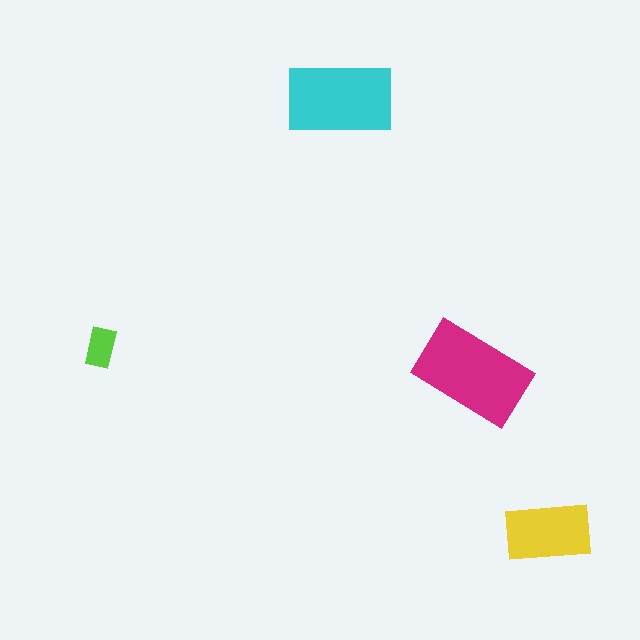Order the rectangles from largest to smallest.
the magenta one, the cyan one, the yellow one, the lime one.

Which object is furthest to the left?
The lime rectangle is leftmost.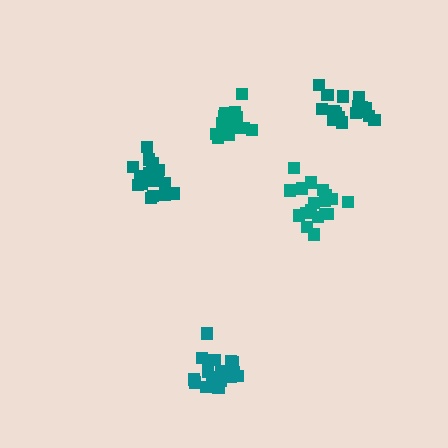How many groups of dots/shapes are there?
There are 5 groups.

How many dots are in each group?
Group 1: 19 dots, Group 2: 17 dots, Group 3: 17 dots, Group 4: 19 dots, Group 5: 17 dots (89 total).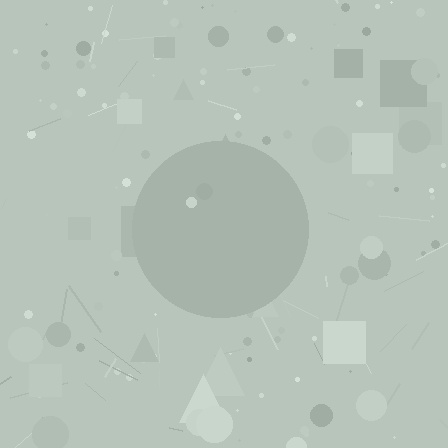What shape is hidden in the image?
A circle is hidden in the image.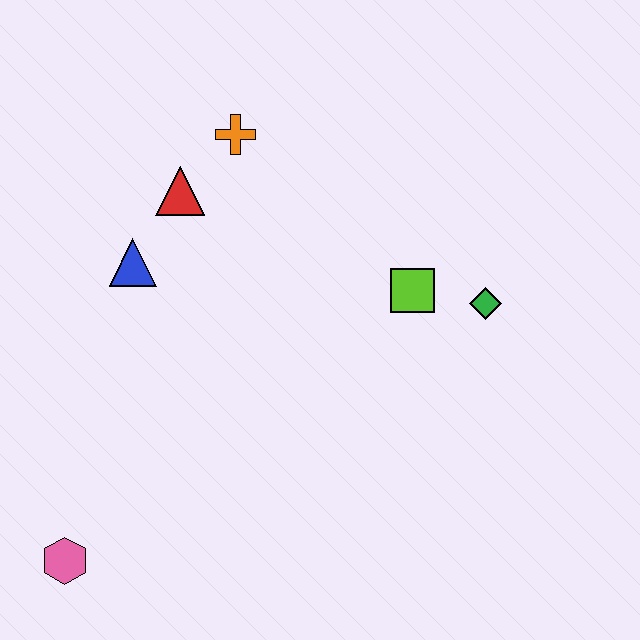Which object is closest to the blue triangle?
The red triangle is closest to the blue triangle.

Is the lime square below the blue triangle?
Yes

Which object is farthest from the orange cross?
The pink hexagon is farthest from the orange cross.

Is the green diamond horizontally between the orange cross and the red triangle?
No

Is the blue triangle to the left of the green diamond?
Yes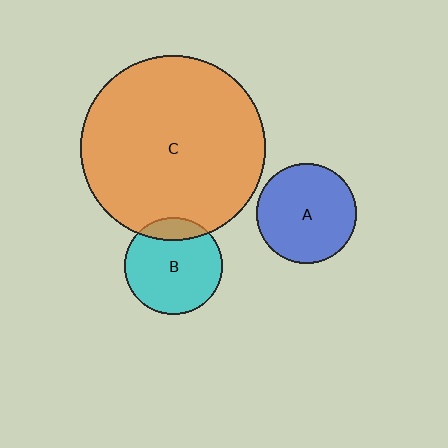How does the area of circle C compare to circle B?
Approximately 3.6 times.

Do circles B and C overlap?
Yes.